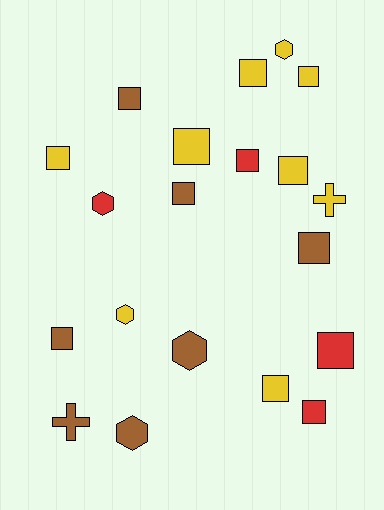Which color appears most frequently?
Yellow, with 9 objects.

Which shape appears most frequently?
Square, with 13 objects.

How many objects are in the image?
There are 20 objects.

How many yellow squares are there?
There are 6 yellow squares.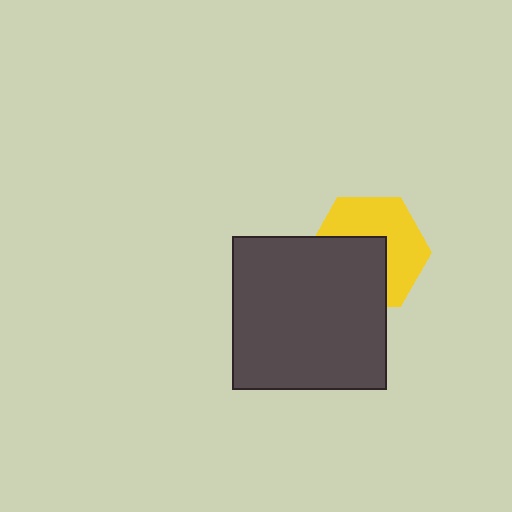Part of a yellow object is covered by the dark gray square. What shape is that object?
It is a hexagon.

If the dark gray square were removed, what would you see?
You would see the complete yellow hexagon.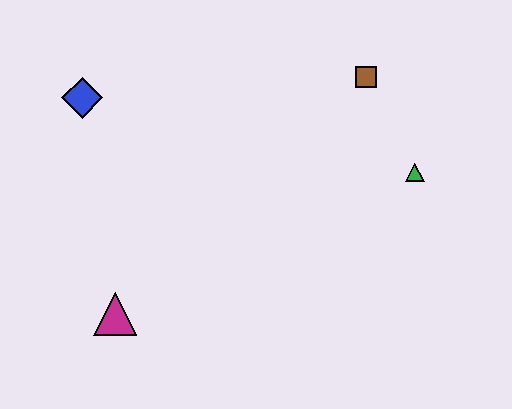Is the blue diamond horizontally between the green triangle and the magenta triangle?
No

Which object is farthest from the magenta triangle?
The brown square is farthest from the magenta triangle.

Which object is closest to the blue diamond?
The magenta triangle is closest to the blue diamond.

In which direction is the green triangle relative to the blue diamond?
The green triangle is to the right of the blue diamond.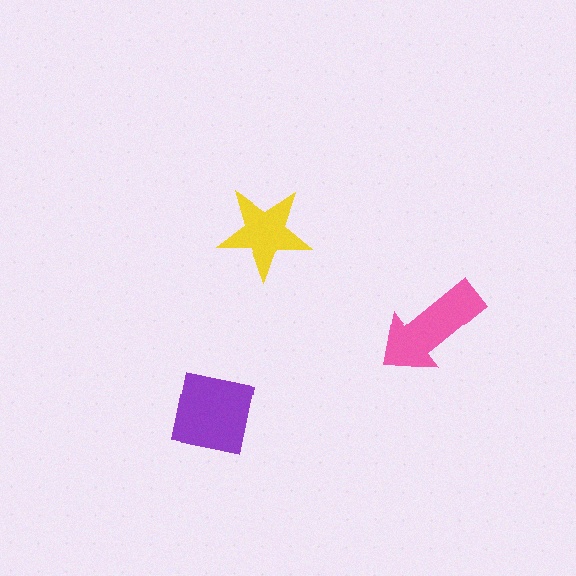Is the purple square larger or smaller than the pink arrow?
Larger.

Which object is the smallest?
The yellow star.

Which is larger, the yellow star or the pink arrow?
The pink arrow.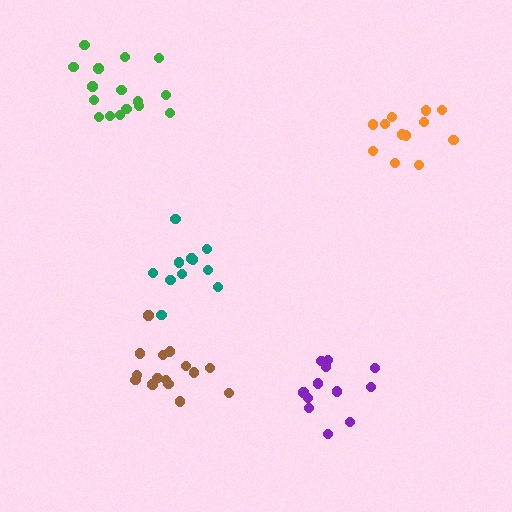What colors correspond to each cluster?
The clusters are colored: teal, brown, green, orange, purple.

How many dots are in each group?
Group 1: 11 dots, Group 2: 15 dots, Group 3: 16 dots, Group 4: 12 dots, Group 5: 12 dots (66 total).